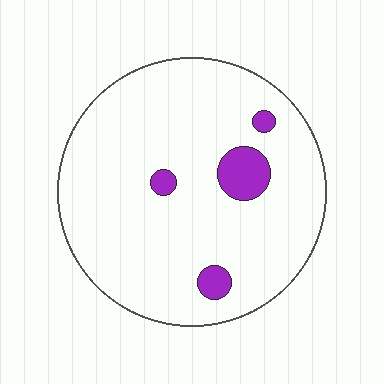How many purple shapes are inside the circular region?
4.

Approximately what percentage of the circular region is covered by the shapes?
Approximately 5%.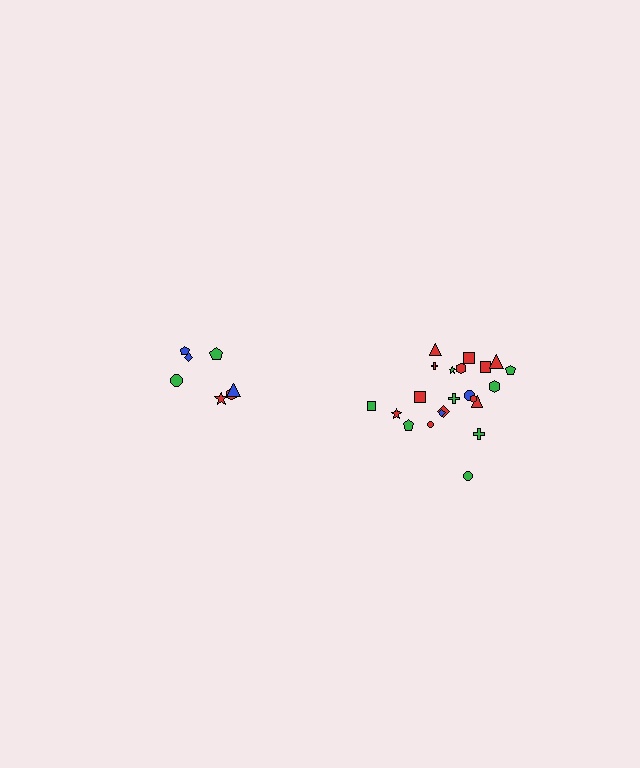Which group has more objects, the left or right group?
The right group.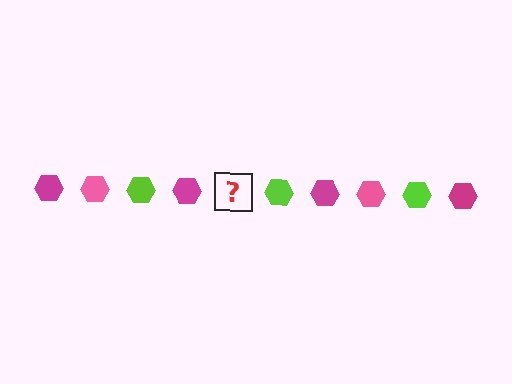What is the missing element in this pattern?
The missing element is a pink hexagon.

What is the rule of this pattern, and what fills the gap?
The rule is that the pattern cycles through magenta, pink, lime hexagons. The gap should be filled with a pink hexagon.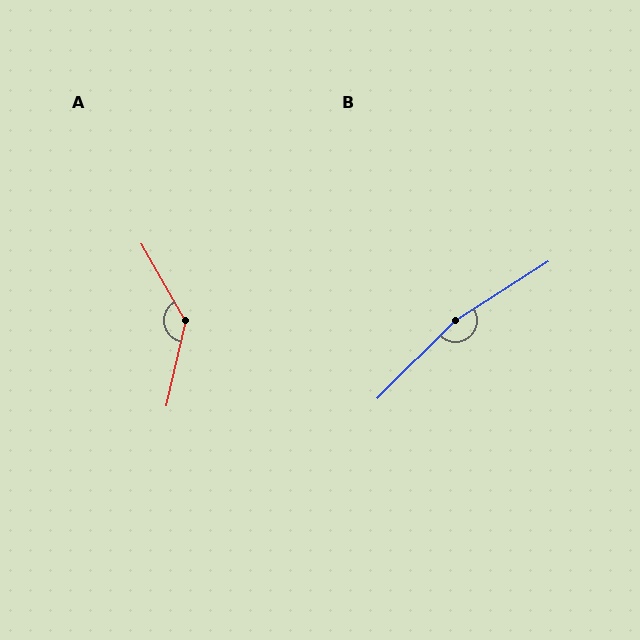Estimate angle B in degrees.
Approximately 167 degrees.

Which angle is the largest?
B, at approximately 167 degrees.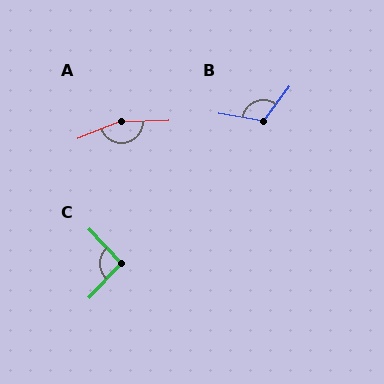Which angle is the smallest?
C, at approximately 93 degrees.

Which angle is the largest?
A, at approximately 159 degrees.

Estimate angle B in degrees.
Approximately 116 degrees.